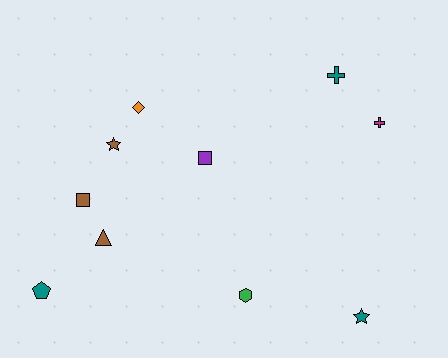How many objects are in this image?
There are 10 objects.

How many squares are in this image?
There are 2 squares.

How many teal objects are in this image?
There are 3 teal objects.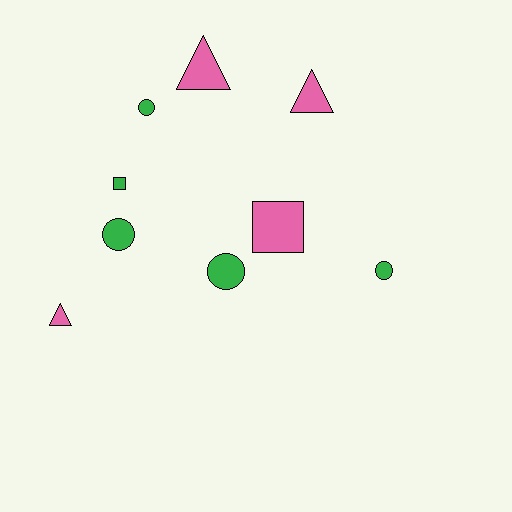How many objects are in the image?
There are 9 objects.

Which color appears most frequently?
Green, with 5 objects.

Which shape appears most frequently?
Circle, with 4 objects.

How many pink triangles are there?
There are 3 pink triangles.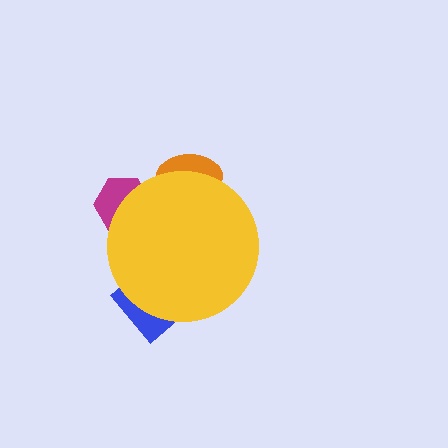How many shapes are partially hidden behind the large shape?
3 shapes are partially hidden.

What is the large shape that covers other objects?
A yellow circle.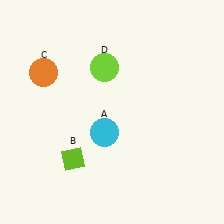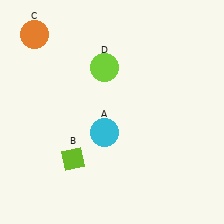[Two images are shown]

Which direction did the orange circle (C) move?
The orange circle (C) moved up.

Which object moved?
The orange circle (C) moved up.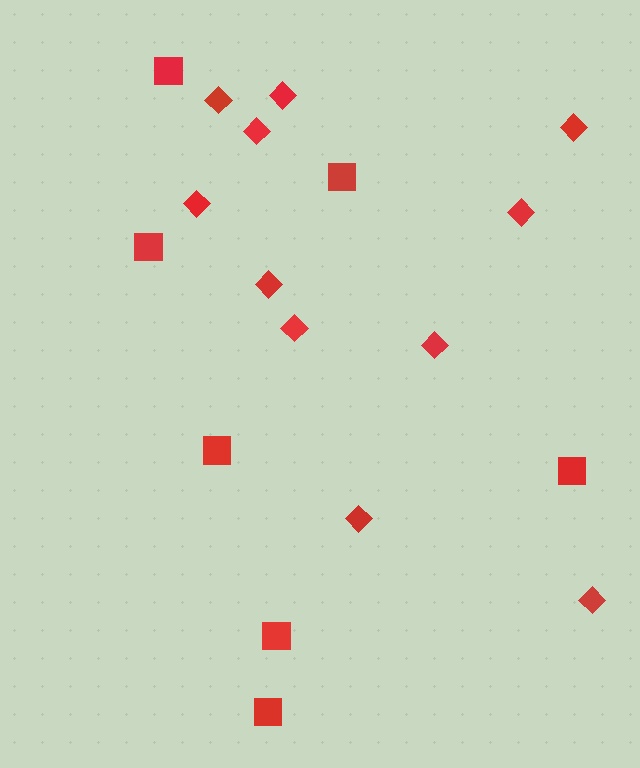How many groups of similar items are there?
There are 2 groups: one group of squares (7) and one group of diamonds (11).